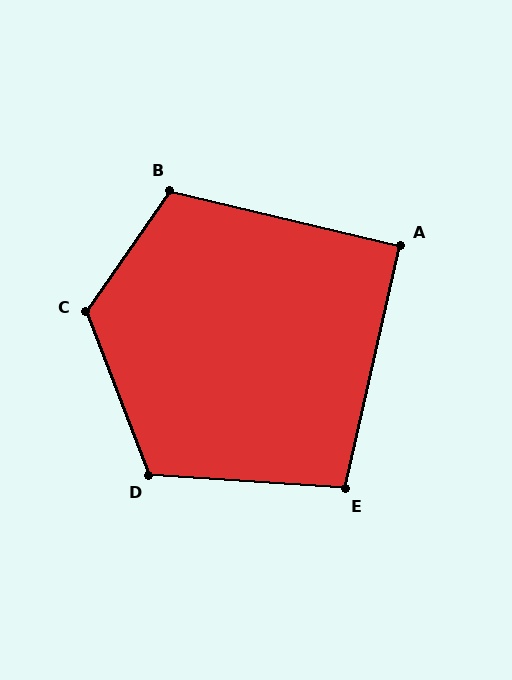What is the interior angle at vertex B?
Approximately 111 degrees (obtuse).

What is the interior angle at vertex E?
Approximately 99 degrees (obtuse).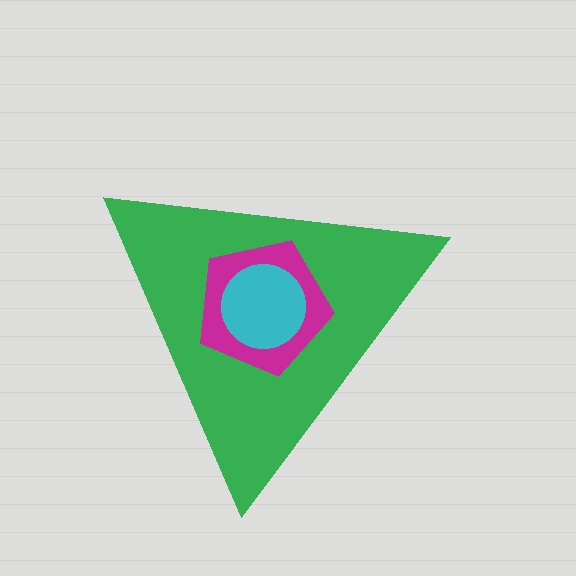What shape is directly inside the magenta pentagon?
The cyan circle.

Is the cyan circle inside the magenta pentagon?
Yes.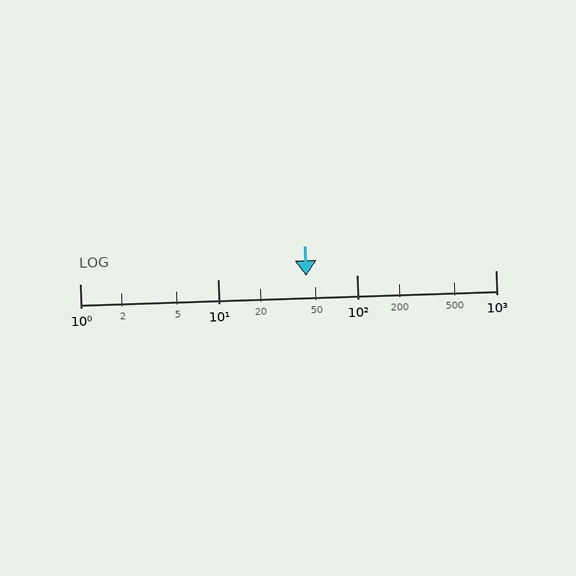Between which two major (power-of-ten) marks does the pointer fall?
The pointer is between 10 and 100.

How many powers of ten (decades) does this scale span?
The scale spans 3 decades, from 1 to 1000.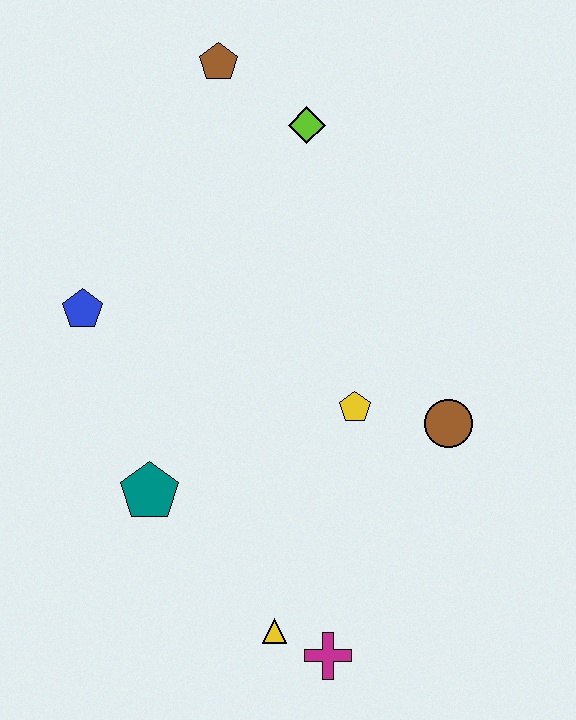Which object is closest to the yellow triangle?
The magenta cross is closest to the yellow triangle.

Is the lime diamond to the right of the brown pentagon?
Yes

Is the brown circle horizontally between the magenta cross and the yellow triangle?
No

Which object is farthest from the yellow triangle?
The brown pentagon is farthest from the yellow triangle.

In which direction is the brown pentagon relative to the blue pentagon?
The brown pentagon is above the blue pentagon.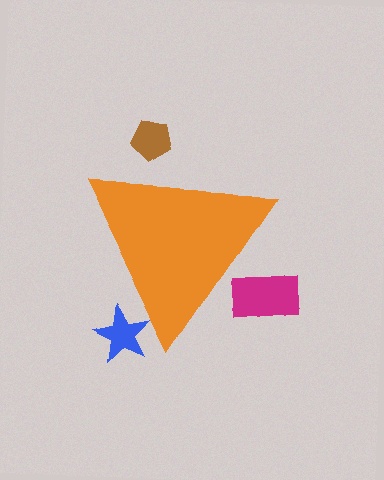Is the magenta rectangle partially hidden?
Yes, the magenta rectangle is partially hidden behind the orange triangle.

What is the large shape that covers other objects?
An orange triangle.